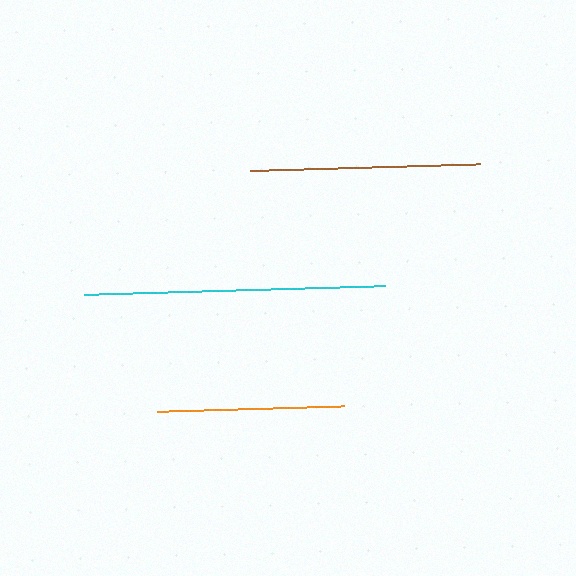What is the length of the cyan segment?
The cyan segment is approximately 301 pixels long.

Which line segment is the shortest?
The orange line is the shortest at approximately 188 pixels.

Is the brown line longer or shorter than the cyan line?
The cyan line is longer than the brown line.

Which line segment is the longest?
The cyan line is the longest at approximately 301 pixels.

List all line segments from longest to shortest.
From longest to shortest: cyan, brown, orange.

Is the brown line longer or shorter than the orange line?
The brown line is longer than the orange line.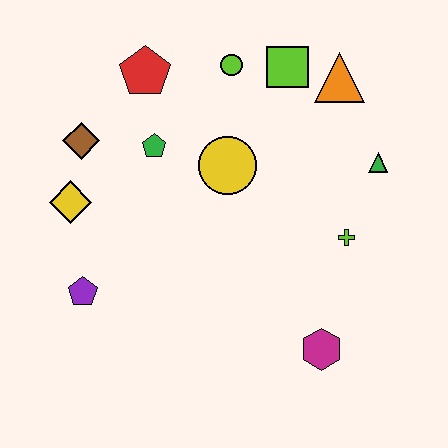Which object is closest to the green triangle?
The lime cross is closest to the green triangle.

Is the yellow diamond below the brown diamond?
Yes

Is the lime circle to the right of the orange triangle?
No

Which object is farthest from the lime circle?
The magenta hexagon is farthest from the lime circle.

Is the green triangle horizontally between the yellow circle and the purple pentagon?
No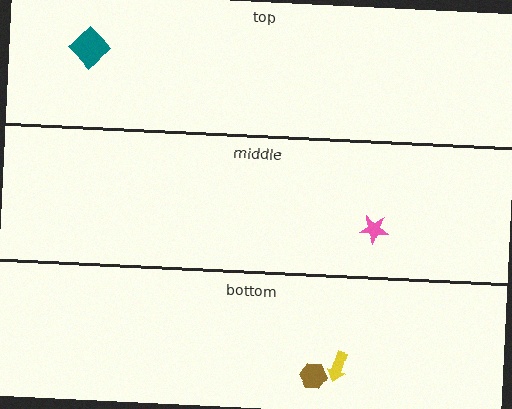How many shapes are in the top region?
1.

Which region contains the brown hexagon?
The bottom region.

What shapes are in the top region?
The teal diamond.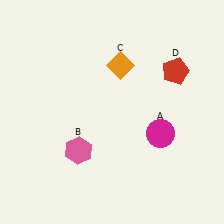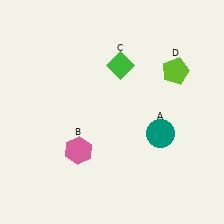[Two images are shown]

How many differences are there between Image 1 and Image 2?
There are 3 differences between the two images.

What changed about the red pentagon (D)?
In Image 1, D is red. In Image 2, it changed to lime.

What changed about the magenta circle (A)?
In Image 1, A is magenta. In Image 2, it changed to teal.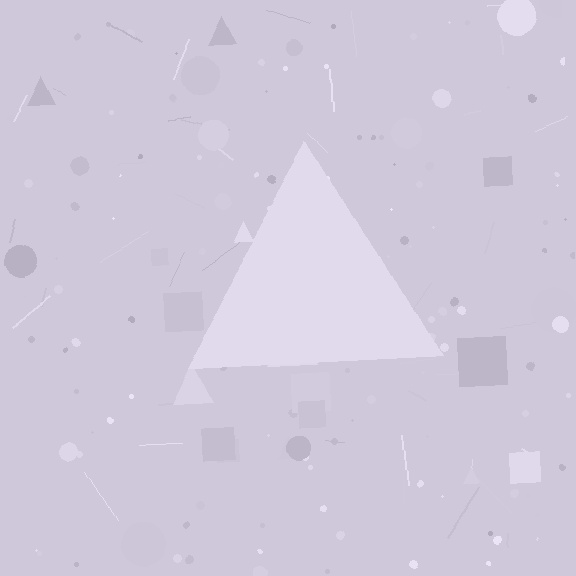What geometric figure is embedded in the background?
A triangle is embedded in the background.